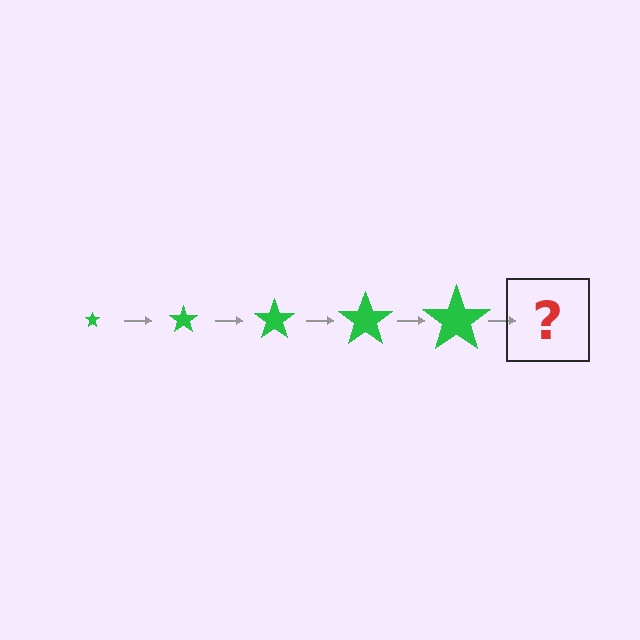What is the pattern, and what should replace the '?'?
The pattern is that the star gets progressively larger each step. The '?' should be a green star, larger than the previous one.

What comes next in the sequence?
The next element should be a green star, larger than the previous one.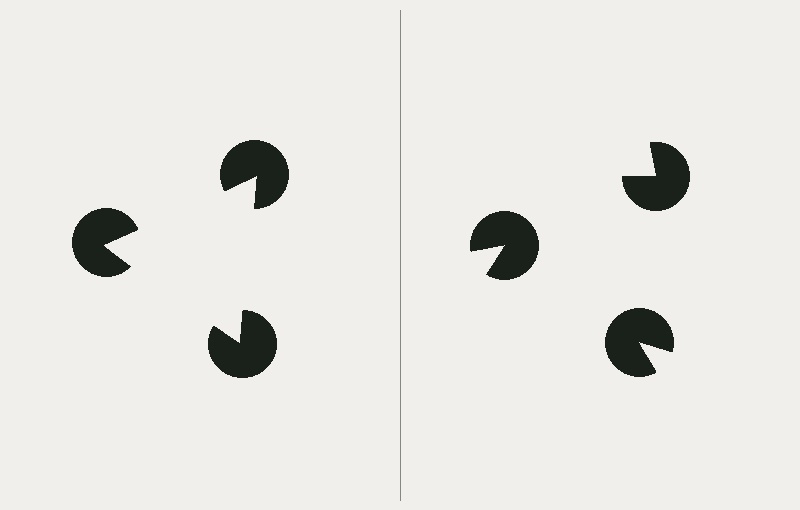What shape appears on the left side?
An illusory triangle.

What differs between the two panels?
The pac-man discs are positioned identically on both sides; only the wedge orientations differ. On the left they align to a triangle; on the right they are misaligned.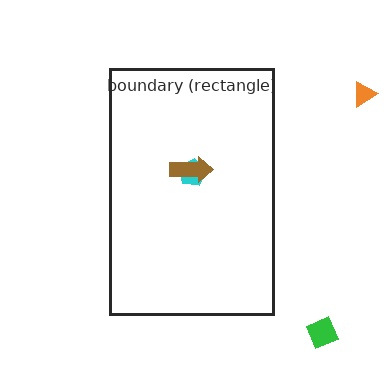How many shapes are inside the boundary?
2 inside, 2 outside.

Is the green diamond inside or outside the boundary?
Outside.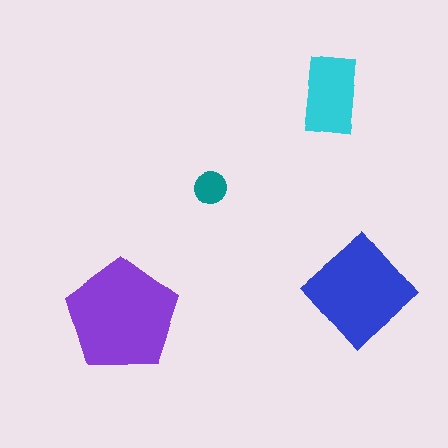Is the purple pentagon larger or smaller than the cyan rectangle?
Larger.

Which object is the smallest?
The teal circle.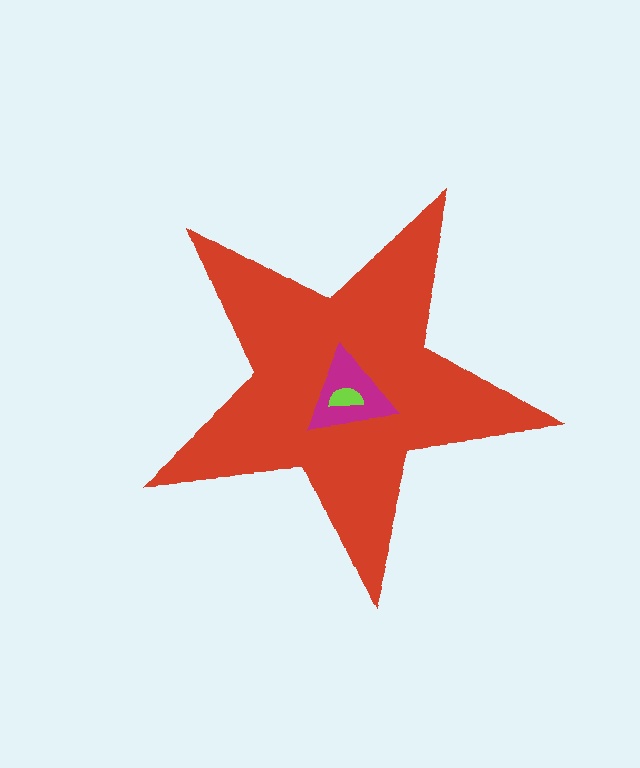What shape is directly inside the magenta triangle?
The lime semicircle.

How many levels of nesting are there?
3.